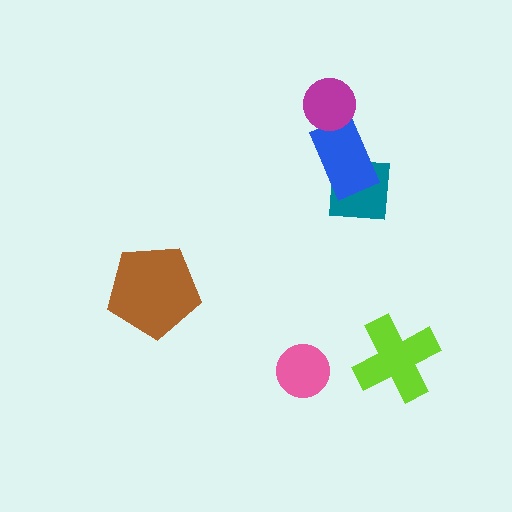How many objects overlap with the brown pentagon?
0 objects overlap with the brown pentagon.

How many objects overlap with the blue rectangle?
2 objects overlap with the blue rectangle.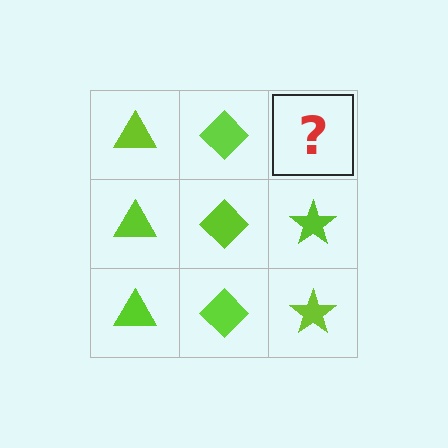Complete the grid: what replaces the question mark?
The question mark should be replaced with a lime star.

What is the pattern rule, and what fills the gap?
The rule is that each column has a consistent shape. The gap should be filled with a lime star.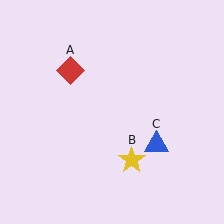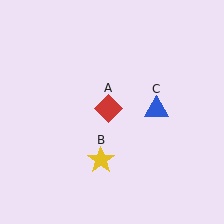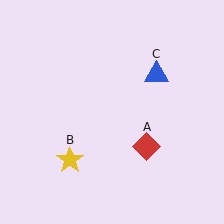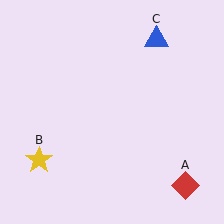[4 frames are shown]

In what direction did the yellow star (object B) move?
The yellow star (object B) moved left.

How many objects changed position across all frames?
3 objects changed position: red diamond (object A), yellow star (object B), blue triangle (object C).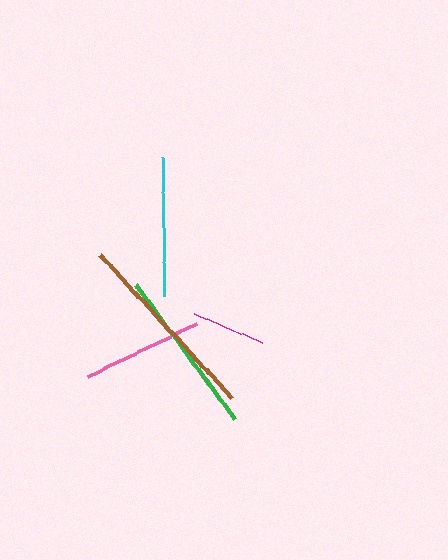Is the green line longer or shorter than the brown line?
The brown line is longer than the green line.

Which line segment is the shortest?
The magenta line is the shortest at approximately 74 pixels.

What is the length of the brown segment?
The brown segment is approximately 196 pixels long.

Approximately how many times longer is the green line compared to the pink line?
The green line is approximately 1.4 times the length of the pink line.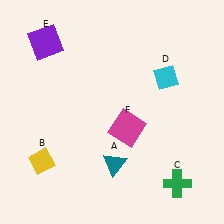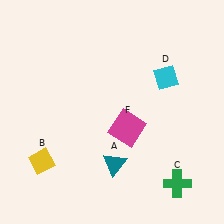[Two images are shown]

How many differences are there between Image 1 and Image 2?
There is 1 difference between the two images.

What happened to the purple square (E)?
The purple square (E) was removed in Image 2. It was in the top-left area of Image 1.